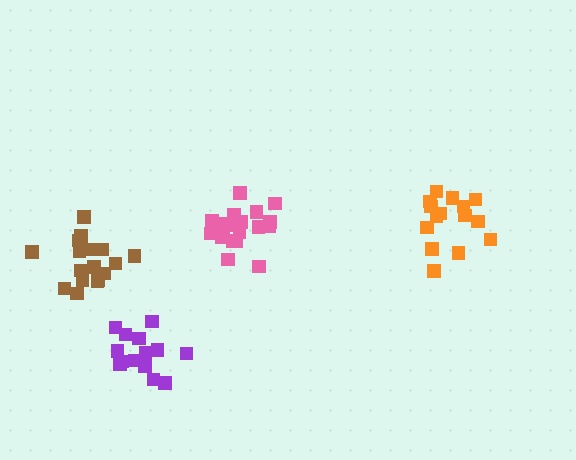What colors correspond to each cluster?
The clusters are colored: purple, orange, brown, pink.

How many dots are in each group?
Group 1: 15 dots, Group 2: 15 dots, Group 3: 17 dots, Group 4: 19 dots (66 total).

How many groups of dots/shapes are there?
There are 4 groups.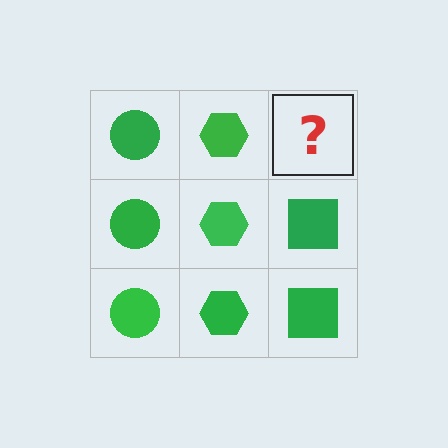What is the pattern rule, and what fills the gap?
The rule is that each column has a consistent shape. The gap should be filled with a green square.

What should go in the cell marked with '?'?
The missing cell should contain a green square.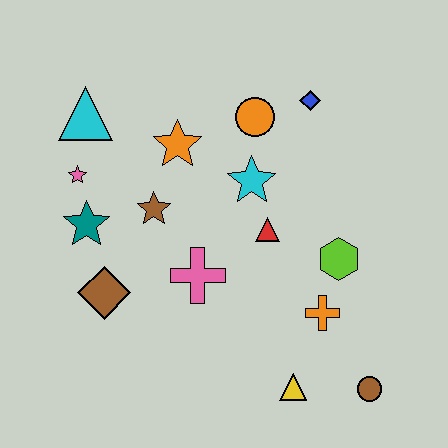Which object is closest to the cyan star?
The red triangle is closest to the cyan star.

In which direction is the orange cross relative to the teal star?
The orange cross is to the right of the teal star.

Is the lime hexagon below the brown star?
Yes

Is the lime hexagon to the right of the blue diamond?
Yes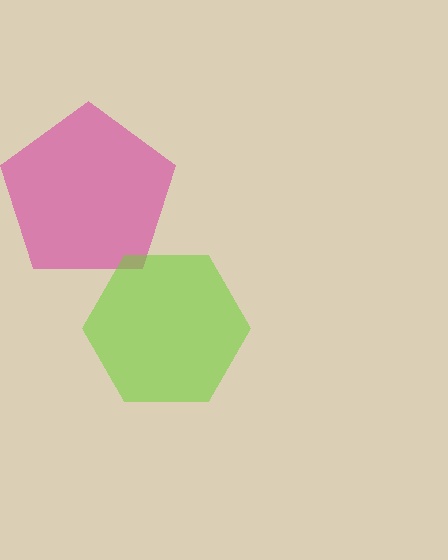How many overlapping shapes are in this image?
There are 2 overlapping shapes in the image.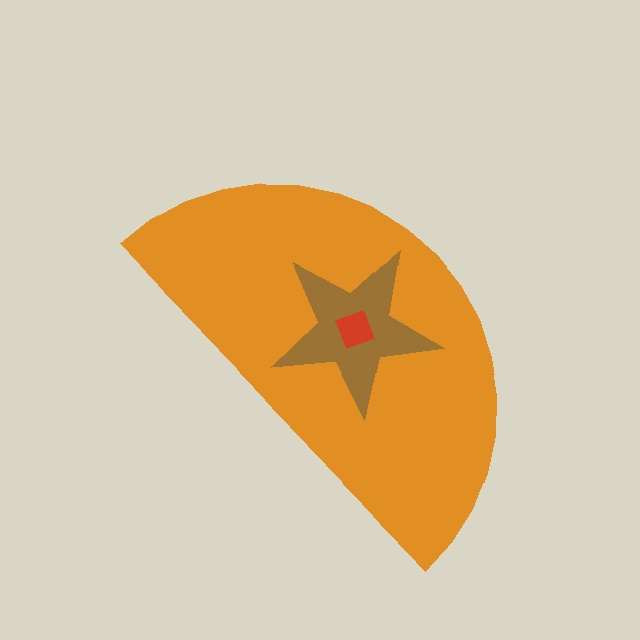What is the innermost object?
The red square.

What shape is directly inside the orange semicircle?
The brown star.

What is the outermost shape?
The orange semicircle.